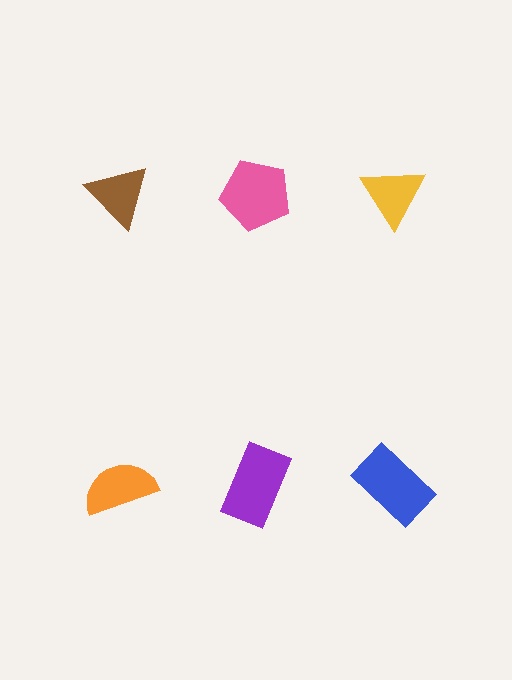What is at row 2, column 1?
An orange semicircle.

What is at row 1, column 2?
A pink pentagon.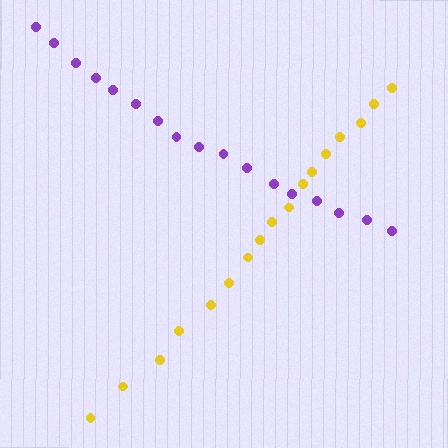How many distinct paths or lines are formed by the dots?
There are 2 distinct paths.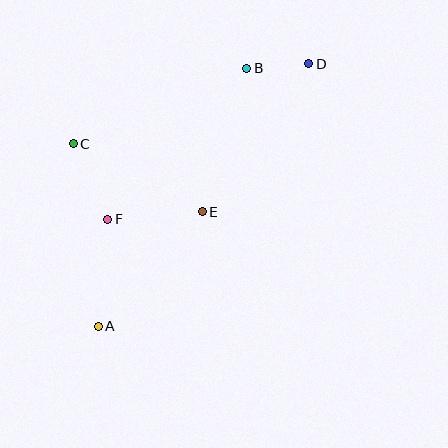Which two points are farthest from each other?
Points A and D are farthest from each other.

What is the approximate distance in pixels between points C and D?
The distance between C and D is approximately 248 pixels.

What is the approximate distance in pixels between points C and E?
The distance between C and E is approximately 146 pixels.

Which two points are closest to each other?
Points B and D are closest to each other.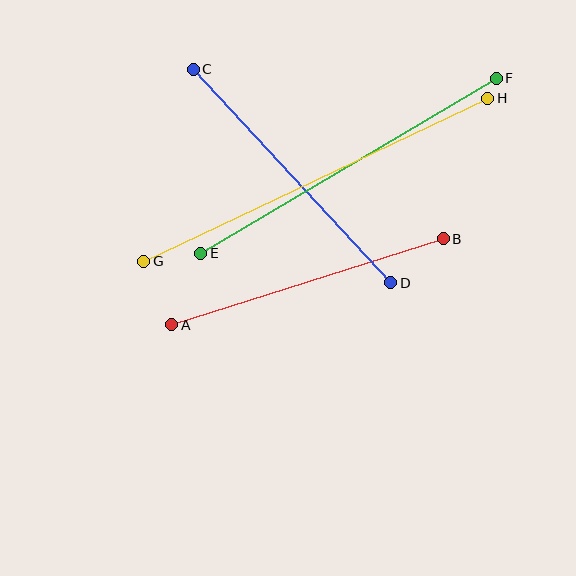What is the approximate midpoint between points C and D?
The midpoint is at approximately (292, 176) pixels.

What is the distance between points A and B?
The distance is approximately 285 pixels.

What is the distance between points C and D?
The distance is approximately 291 pixels.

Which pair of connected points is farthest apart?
Points G and H are farthest apart.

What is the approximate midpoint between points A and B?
The midpoint is at approximately (308, 282) pixels.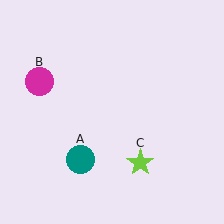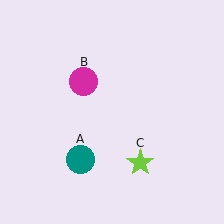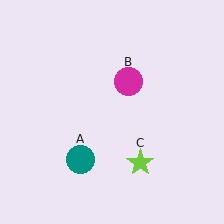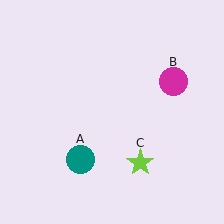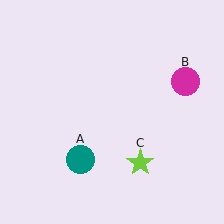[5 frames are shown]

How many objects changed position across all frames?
1 object changed position: magenta circle (object B).